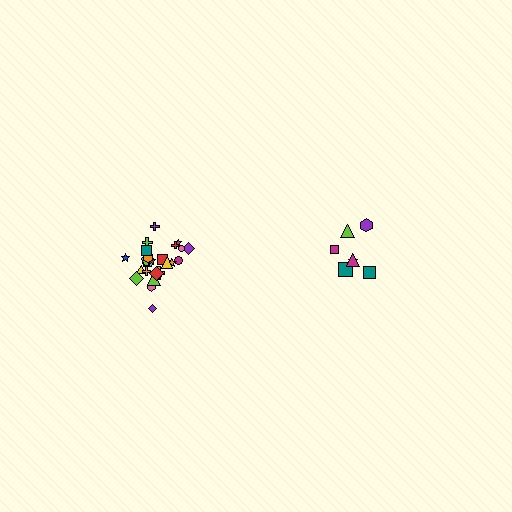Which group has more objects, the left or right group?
The left group.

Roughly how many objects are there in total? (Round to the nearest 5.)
Roughly 30 objects in total.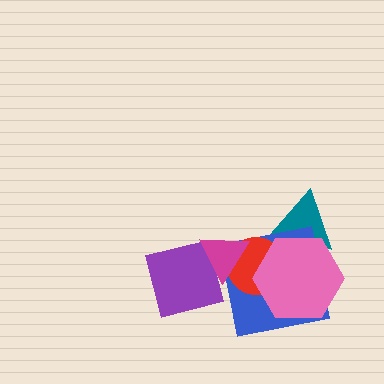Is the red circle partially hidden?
Yes, it is partially covered by another shape.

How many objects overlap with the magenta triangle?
3 objects overlap with the magenta triangle.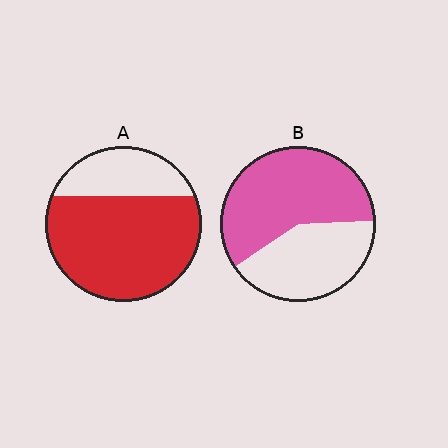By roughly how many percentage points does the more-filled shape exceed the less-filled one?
By roughly 15 percentage points (A over B).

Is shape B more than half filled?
Yes.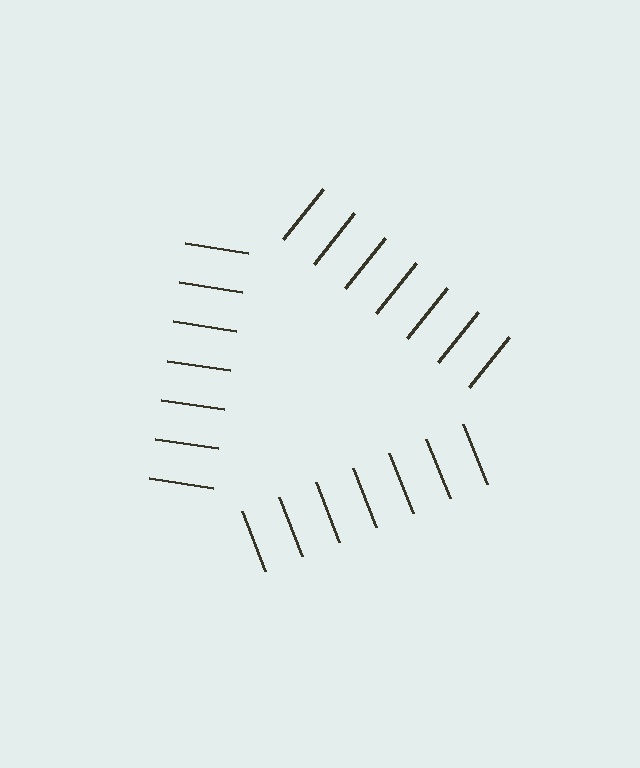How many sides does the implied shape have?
3 sides — the line-ends trace a triangle.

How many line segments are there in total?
21 — 7 along each of the 3 edges.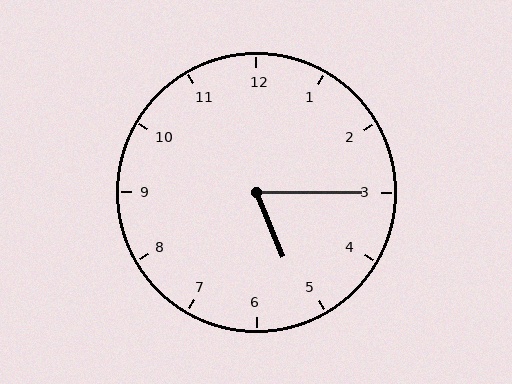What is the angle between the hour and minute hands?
Approximately 68 degrees.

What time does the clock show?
5:15.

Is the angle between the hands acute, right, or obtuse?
It is acute.